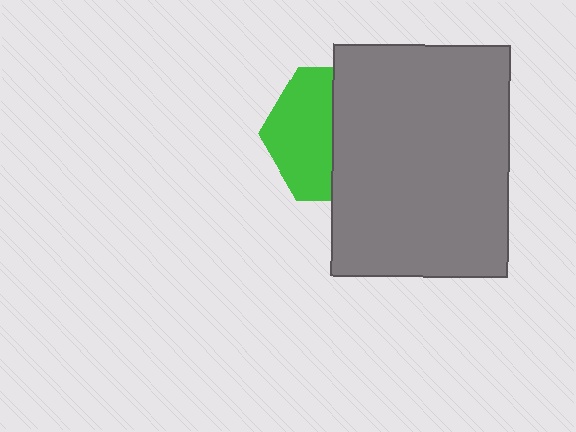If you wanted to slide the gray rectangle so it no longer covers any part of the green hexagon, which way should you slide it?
Slide it right — that is the most direct way to separate the two shapes.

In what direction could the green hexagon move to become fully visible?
The green hexagon could move left. That would shift it out from behind the gray rectangle entirely.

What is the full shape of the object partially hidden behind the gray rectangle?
The partially hidden object is a green hexagon.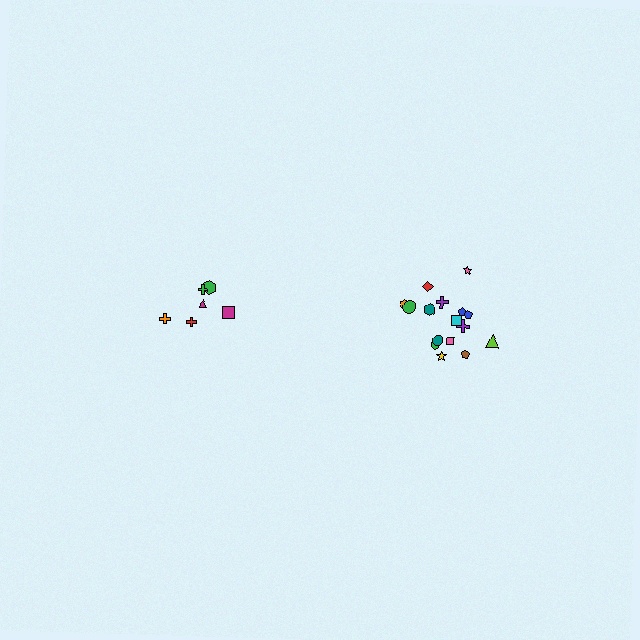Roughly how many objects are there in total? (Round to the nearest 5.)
Roughly 25 objects in total.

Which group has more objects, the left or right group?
The right group.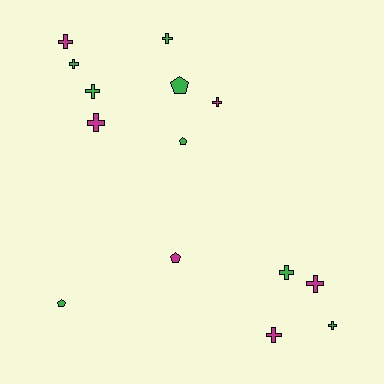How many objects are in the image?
There are 14 objects.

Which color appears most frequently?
Green, with 8 objects.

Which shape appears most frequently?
Cross, with 10 objects.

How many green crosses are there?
There are 5 green crosses.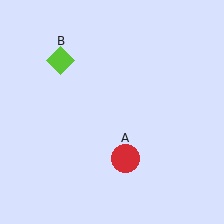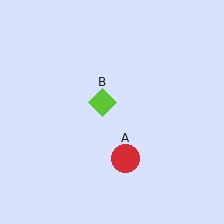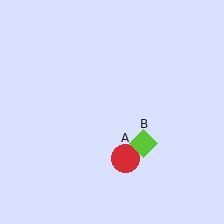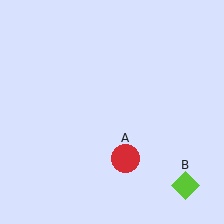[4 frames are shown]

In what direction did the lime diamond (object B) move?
The lime diamond (object B) moved down and to the right.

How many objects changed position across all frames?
1 object changed position: lime diamond (object B).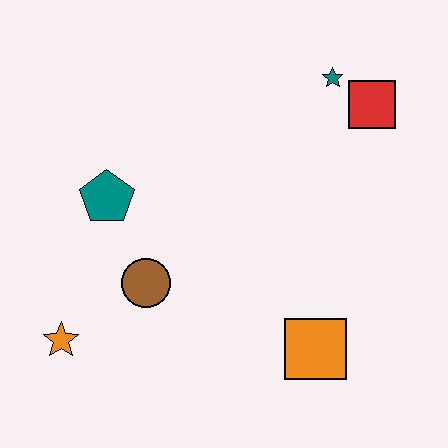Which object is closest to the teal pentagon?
The brown circle is closest to the teal pentagon.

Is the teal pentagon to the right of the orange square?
No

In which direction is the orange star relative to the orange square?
The orange star is to the left of the orange square.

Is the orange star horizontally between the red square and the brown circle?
No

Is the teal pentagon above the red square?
No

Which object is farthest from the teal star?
The orange star is farthest from the teal star.